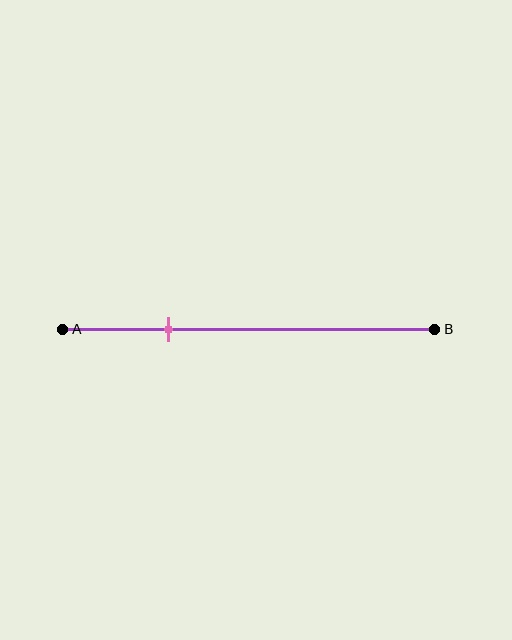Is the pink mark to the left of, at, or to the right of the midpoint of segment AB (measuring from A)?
The pink mark is to the left of the midpoint of segment AB.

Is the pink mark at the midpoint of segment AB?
No, the mark is at about 30% from A, not at the 50% midpoint.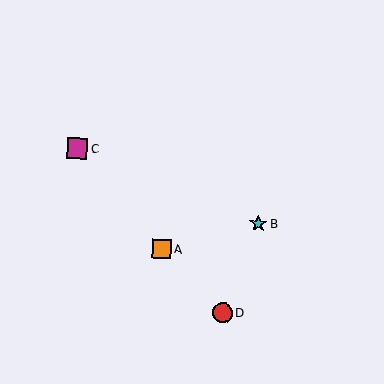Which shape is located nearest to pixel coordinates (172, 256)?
The orange square (labeled A) at (162, 249) is nearest to that location.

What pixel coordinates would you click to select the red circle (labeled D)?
Click at (222, 313) to select the red circle D.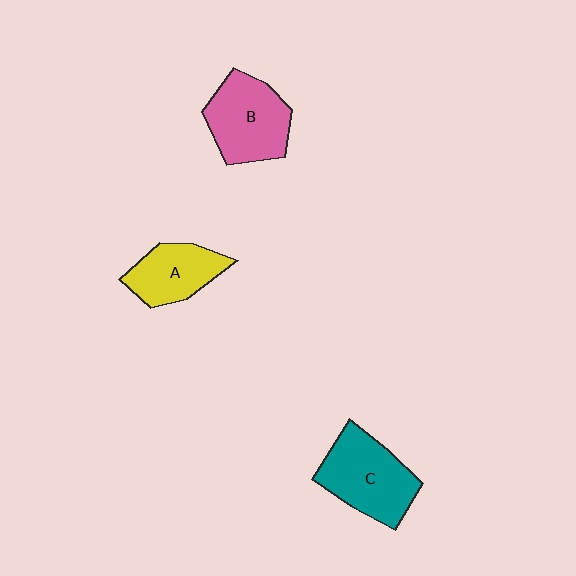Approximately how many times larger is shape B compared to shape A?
Approximately 1.3 times.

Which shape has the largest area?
Shape C (teal).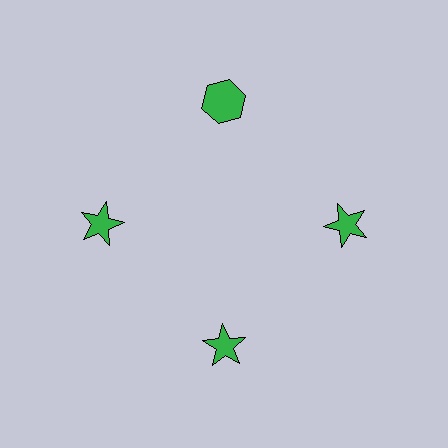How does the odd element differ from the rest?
It has a different shape: hexagon instead of star.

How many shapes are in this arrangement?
There are 4 shapes arranged in a ring pattern.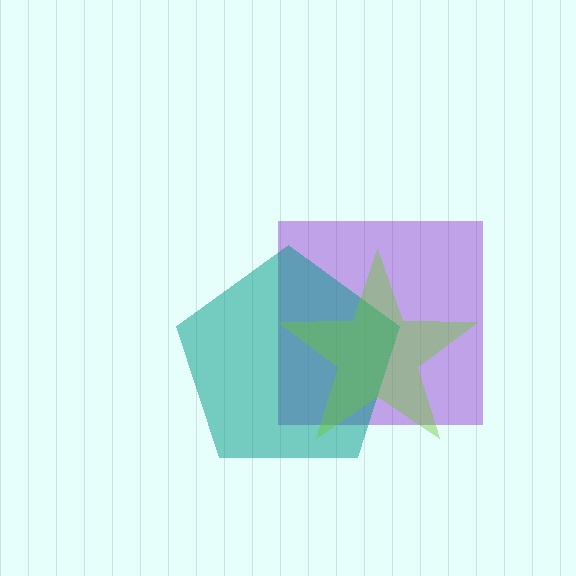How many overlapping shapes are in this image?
There are 3 overlapping shapes in the image.